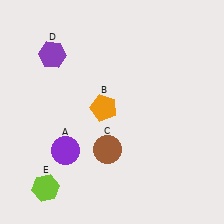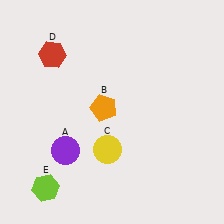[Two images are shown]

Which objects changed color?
C changed from brown to yellow. D changed from purple to red.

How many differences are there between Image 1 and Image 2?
There are 2 differences between the two images.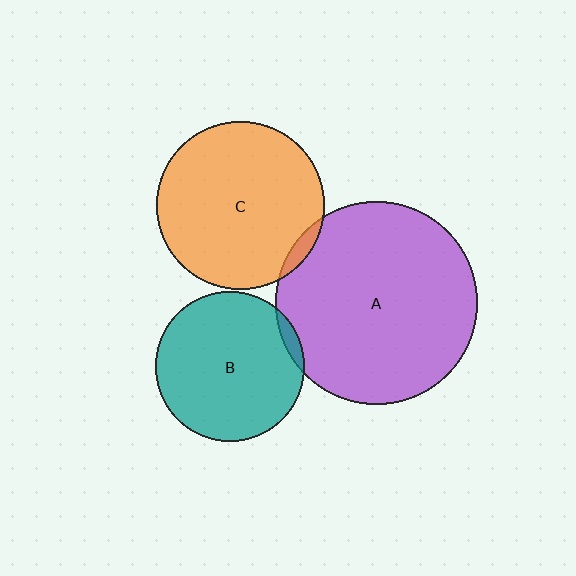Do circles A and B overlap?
Yes.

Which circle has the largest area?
Circle A (purple).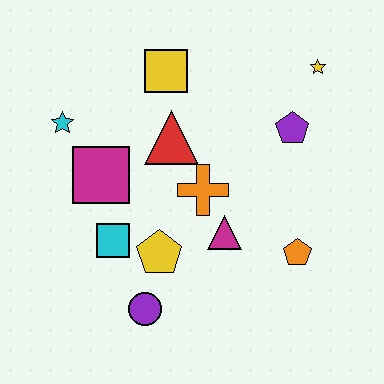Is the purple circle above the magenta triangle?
No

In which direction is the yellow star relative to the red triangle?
The yellow star is to the right of the red triangle.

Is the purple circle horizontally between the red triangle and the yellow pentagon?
No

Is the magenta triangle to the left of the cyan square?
No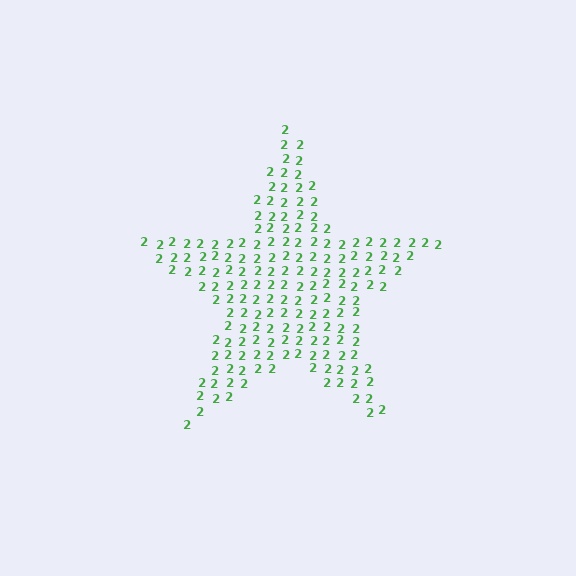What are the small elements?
The small elements are digit 2's.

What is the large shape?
The large shape is a star.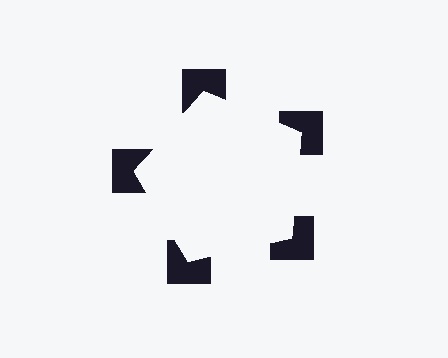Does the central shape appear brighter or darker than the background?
It typically appears slightly brighter than the background, even though no actual brightness change is drawn.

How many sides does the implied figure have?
5 sides.